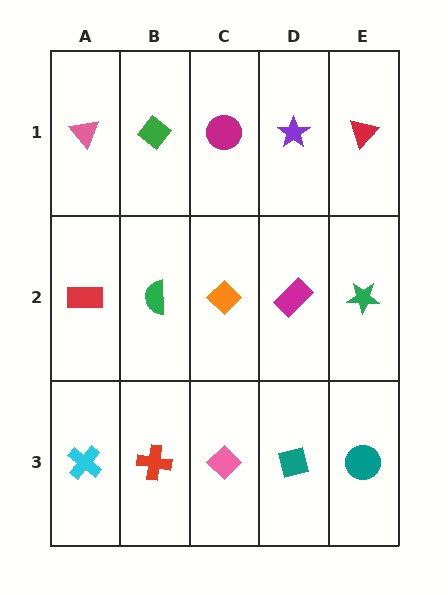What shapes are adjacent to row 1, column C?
An orange diamond (row 2, column C), a green diamond (row 1, column B), a purple star (row 1, column D).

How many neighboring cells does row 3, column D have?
3.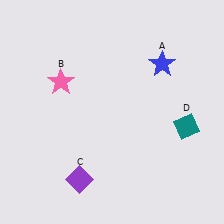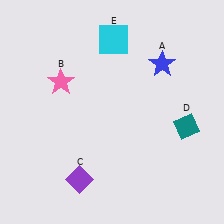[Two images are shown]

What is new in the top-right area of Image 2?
A cyan square (E) was added in the top-right area of Image 2.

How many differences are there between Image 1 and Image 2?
There is 1 difference between the two images.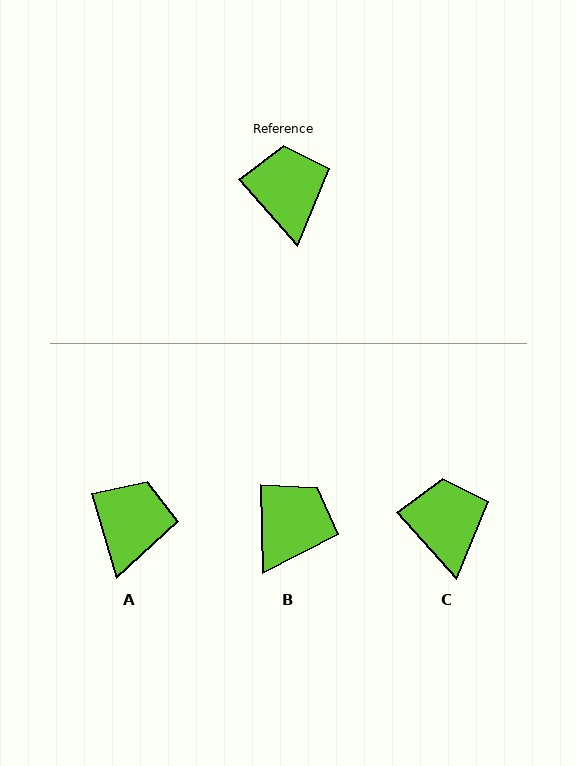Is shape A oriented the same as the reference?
No, it is off by about 25 degrees.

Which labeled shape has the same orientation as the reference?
C.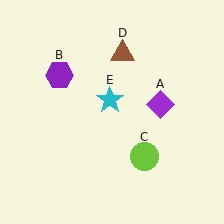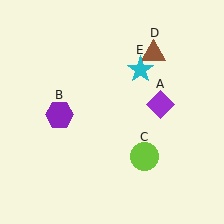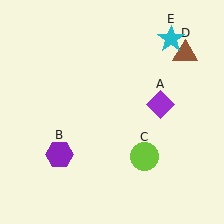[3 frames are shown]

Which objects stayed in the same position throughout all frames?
Purple diamond (object A) and lime circle (object C) remained stationary.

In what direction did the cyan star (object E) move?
The cyan star (object E) moved up and to the right.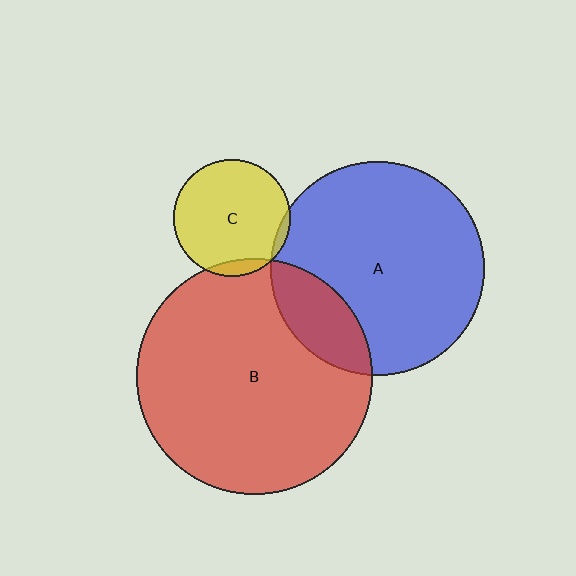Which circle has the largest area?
Circle B (red).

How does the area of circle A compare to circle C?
Approximately 3.4 times.